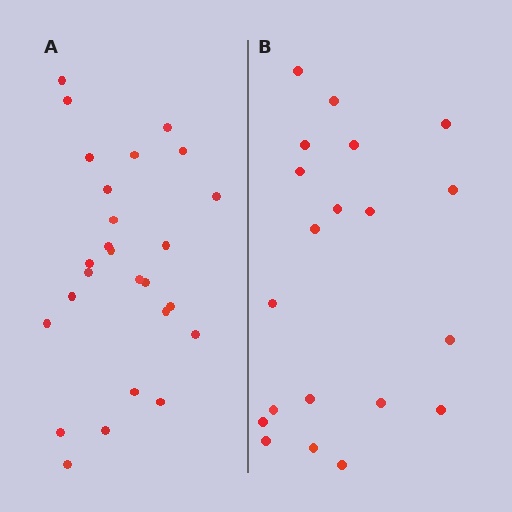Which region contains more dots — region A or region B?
Region A (the left region) has more dots.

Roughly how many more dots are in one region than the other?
Region A has about 6 more dots than region B.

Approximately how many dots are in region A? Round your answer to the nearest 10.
About 30 dots. (The exact count is 26, which rounds to 30.)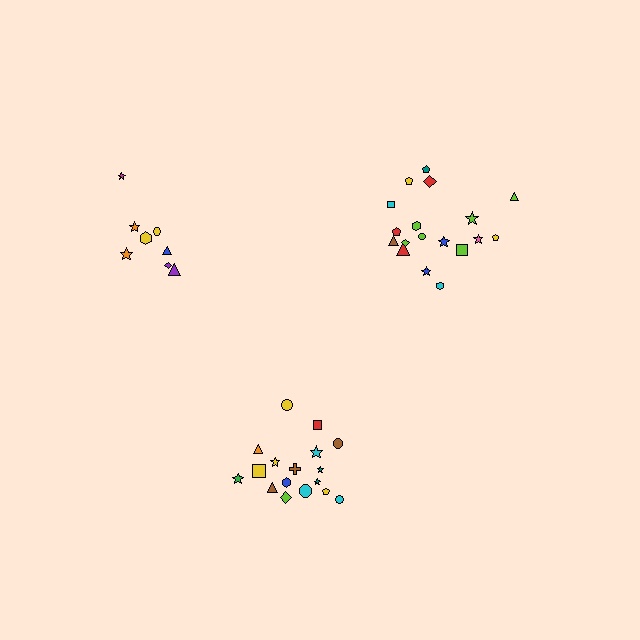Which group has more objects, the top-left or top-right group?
The top-right group.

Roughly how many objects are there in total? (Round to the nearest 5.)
Roughly 45 objects in total.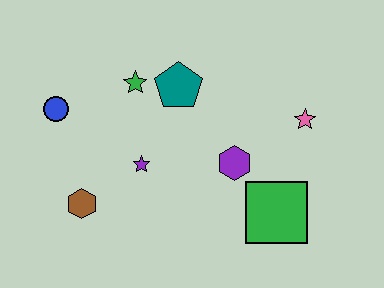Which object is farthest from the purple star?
The pink star is farthest from the purple star.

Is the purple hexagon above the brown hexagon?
Yes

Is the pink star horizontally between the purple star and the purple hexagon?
No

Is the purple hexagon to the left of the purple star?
No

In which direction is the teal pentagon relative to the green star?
The teal pentagon is to the right of the green star.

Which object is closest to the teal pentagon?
The green star is closest to the teal pentagon.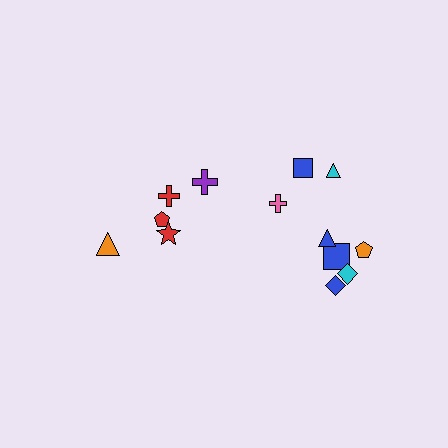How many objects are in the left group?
There are 5 objects.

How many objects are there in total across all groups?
There are 13 objects.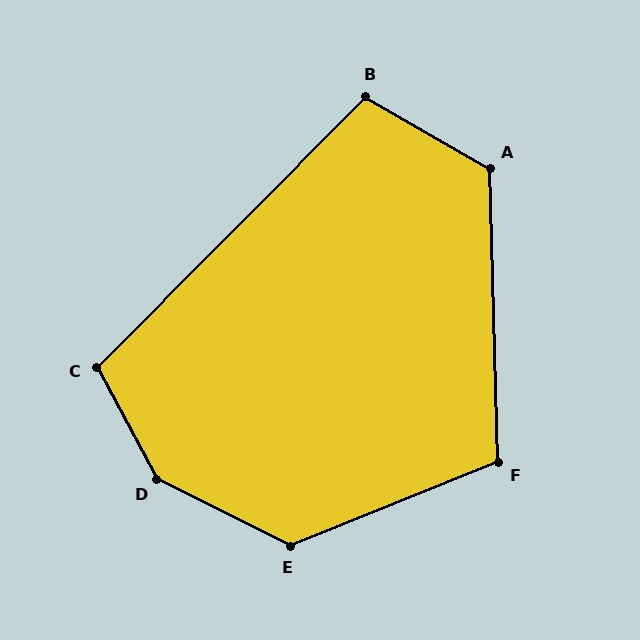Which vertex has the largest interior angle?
D, at approximately 145 degrees.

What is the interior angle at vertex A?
Approximately 122 degrees (obtuse).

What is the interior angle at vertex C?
Approximately 107 degrees (obtuse).